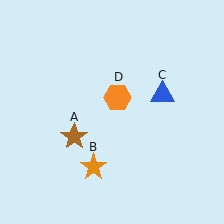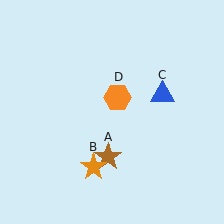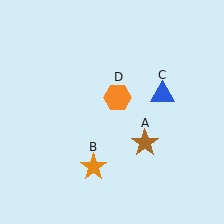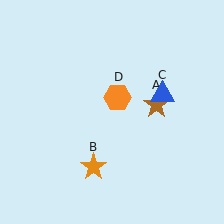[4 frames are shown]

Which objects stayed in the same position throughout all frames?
Orange star (object B) and blue triangle (object C) and orange hexagon (object D) remained stationary.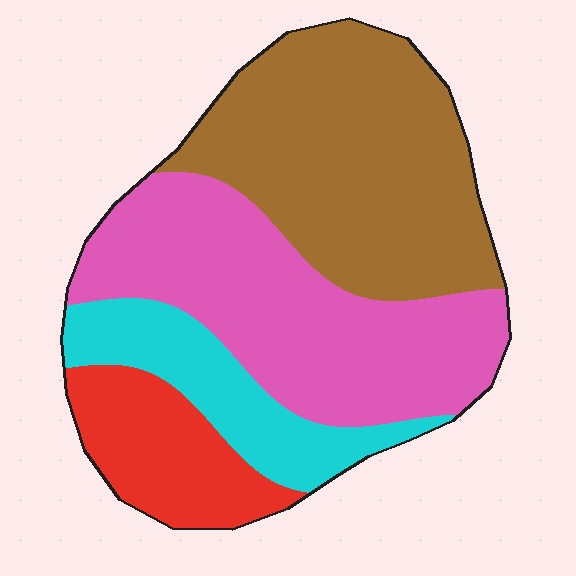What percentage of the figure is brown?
Brown covers 37% of the figure.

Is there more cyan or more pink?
Pink.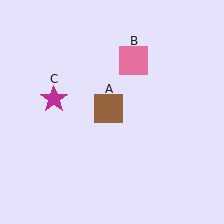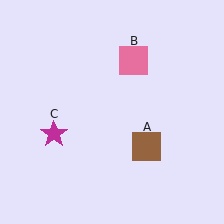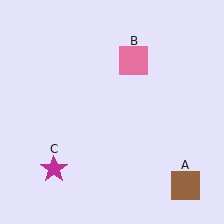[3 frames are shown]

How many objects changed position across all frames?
2 objects changed position: brown square (object A), magenta star (object C).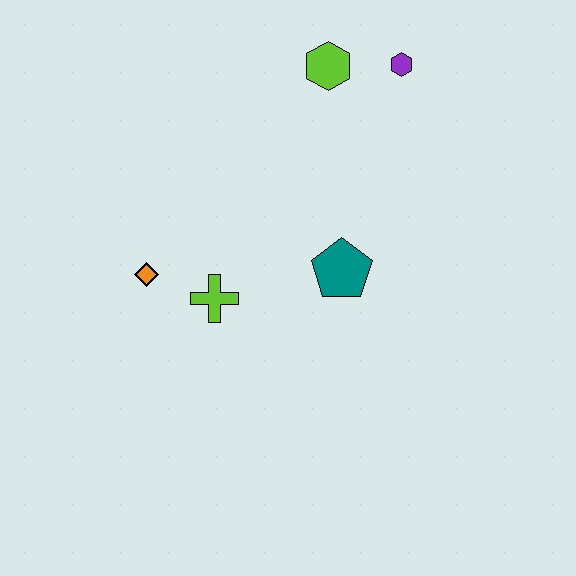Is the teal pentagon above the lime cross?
Yes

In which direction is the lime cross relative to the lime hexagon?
The lime cross is below the lime hexagon.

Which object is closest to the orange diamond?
The lime cross is closest to the orange diamond.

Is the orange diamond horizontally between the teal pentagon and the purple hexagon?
No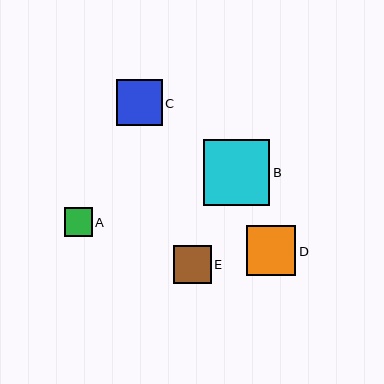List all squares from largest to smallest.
From largest to smallest: B, D, C, E, A.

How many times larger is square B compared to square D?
Square B is approximately 1.3 times the size of square D.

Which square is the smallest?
Square A is the smallest with a size of approximately 28 pixels.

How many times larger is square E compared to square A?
Square E is approximately 1.4 times the size of square A.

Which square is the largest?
Square B is the largest with a size of approximately 66 pixels.